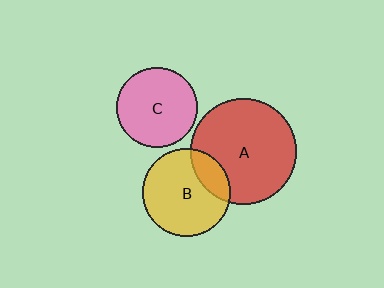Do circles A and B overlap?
Yes.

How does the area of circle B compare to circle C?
Approximately 1.2 times.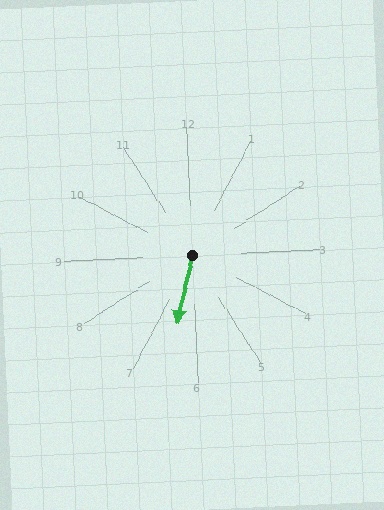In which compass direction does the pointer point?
South.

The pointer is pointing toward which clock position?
Roughly 7 o'clock.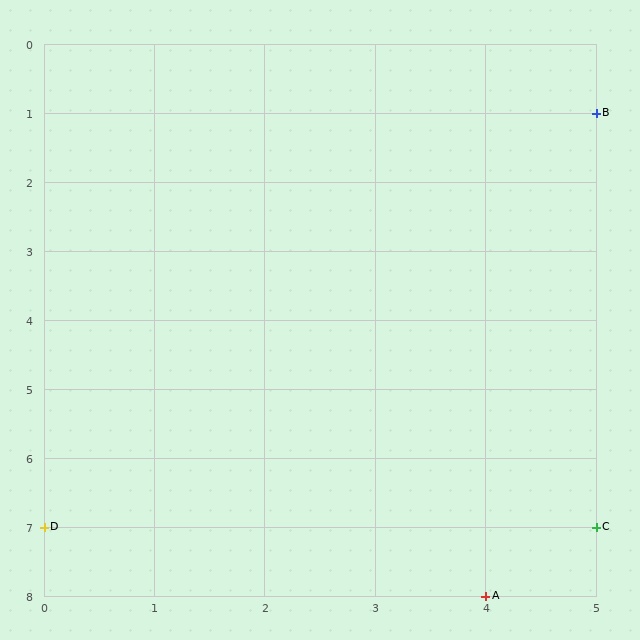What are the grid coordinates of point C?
Point C is at grid coordinates (5, 7).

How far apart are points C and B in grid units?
Points C and B are 6 rows apart.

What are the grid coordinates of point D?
Point D is at grid coordinates (0, 7).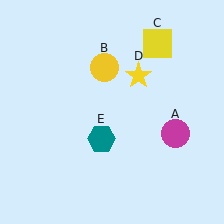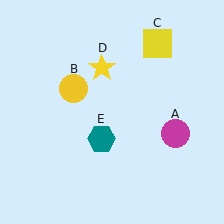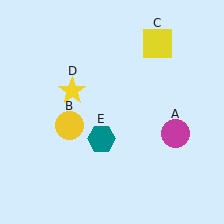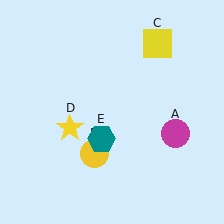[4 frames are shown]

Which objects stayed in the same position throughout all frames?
Magenta circle (object A) and yellow square (object C) and teal hexagon (object E) remained stationary.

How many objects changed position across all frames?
2 objects changed position: yellow circle (object B), yellow star (object D).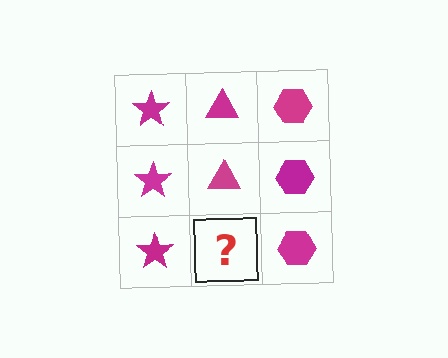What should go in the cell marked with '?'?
The missing cell should contain a magenta triangle.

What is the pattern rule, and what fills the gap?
The rule is that each column has a consistent shape. The gap should be filled with a magenta triangle.